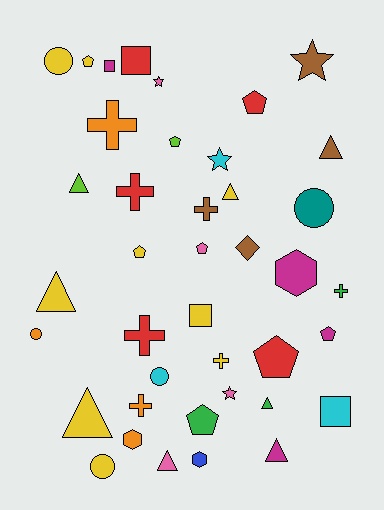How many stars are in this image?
There are 4 stars.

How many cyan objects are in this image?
There are 3 cyan objects.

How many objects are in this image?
There are 40 objects.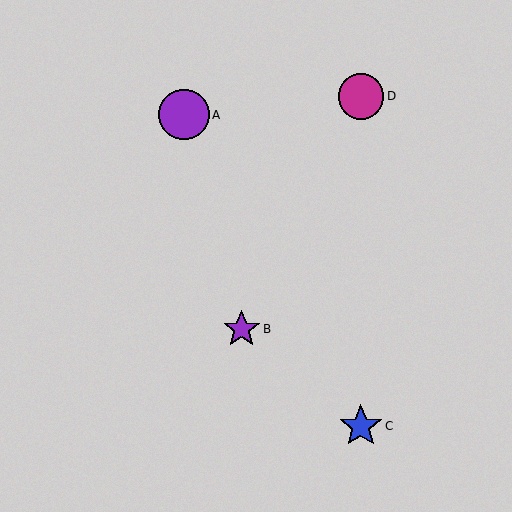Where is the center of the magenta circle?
The center of the magenta circle is at (361, 96).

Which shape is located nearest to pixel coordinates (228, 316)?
The purple star (labeled B) at (242, 329) is nearest to that location.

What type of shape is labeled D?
Shape D is a magenta circle.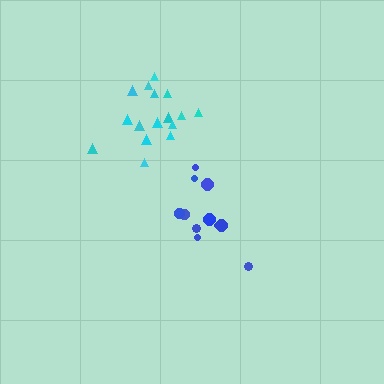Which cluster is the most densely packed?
Blue.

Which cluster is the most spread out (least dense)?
Cyan.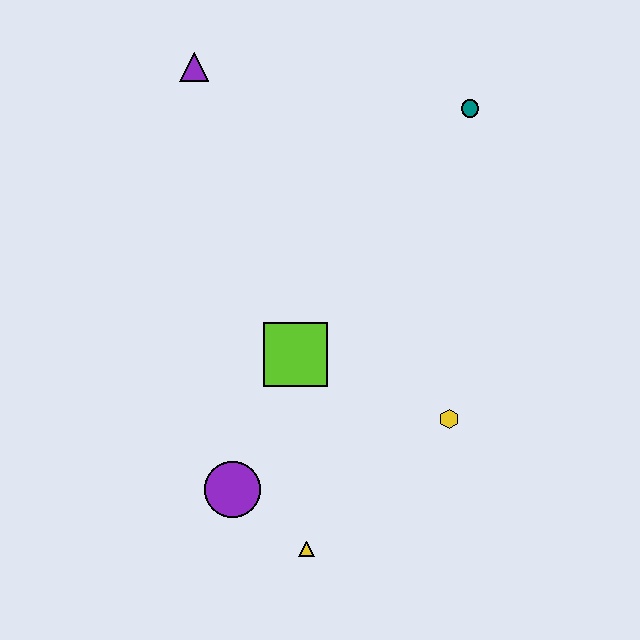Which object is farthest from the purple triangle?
The yellow triangle is farthest from the purple triangle.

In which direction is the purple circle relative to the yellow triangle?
The purple circle is to the left of the yellow triangle.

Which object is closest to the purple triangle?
The teal circle is closest to the purple triangle.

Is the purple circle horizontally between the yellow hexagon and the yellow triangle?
No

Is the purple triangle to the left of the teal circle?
Yes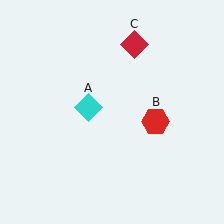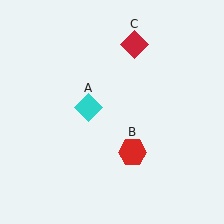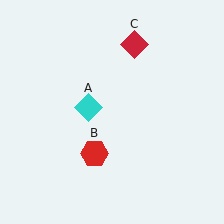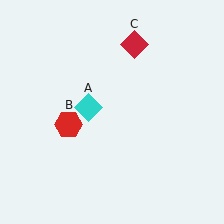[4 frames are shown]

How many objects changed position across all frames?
1 object changed position: red hexagon (object B).